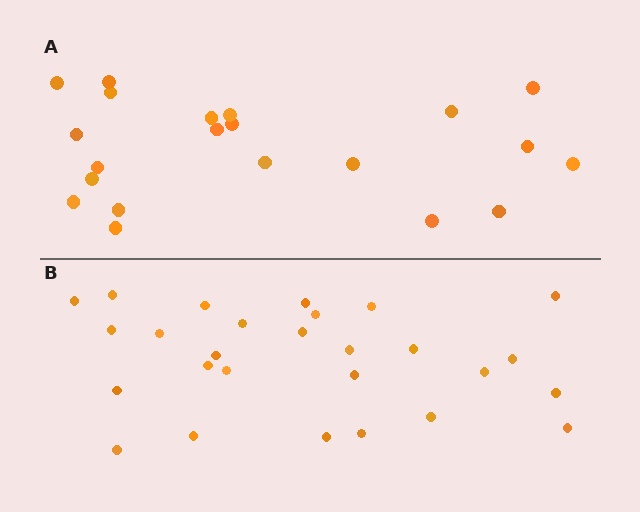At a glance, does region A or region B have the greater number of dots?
Region B (the bottom region) has more dots.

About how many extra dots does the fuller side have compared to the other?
Region B has about 6 more dots than region A.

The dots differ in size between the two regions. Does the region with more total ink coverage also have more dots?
No. Region A has more total ink coverage because its dots are larger, but region B actually contains more individual dots. Total area can be misleading — the number of items is what matters here.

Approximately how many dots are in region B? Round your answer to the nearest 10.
About 30 dots. (The exact count is 27, which rounds to 30.)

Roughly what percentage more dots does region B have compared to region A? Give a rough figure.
About 30% more.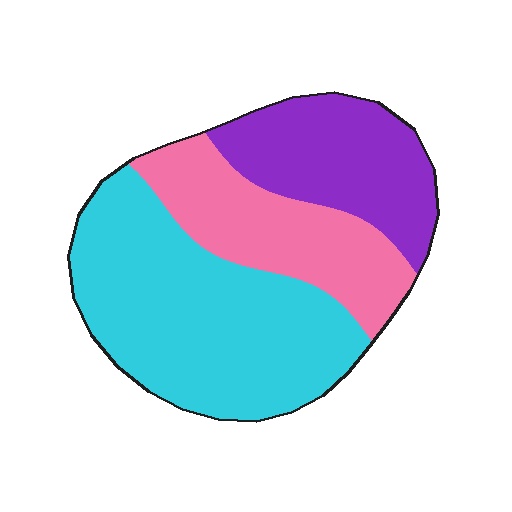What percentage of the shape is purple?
Purple takes up between a sixth and a third of the shape.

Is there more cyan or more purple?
Cyan.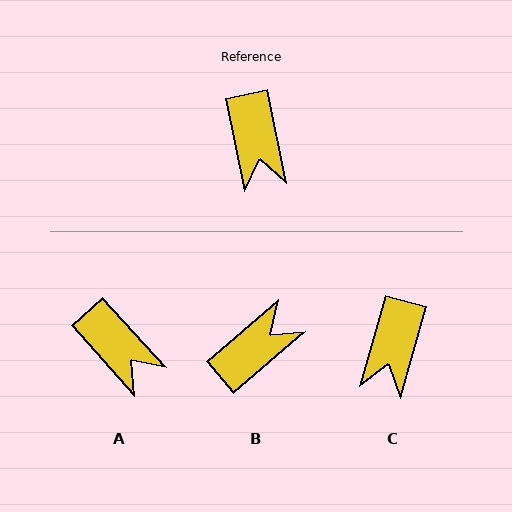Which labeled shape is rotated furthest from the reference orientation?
B, about 119 degrees away.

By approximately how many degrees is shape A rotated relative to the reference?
Approximately 31 degrees counter-clockwise.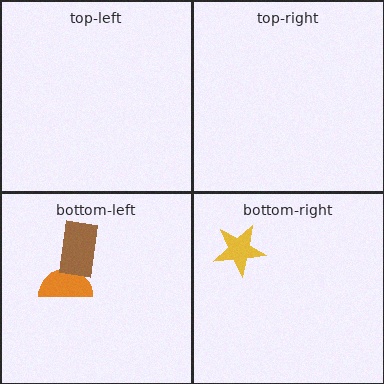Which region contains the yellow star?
The bottom-right region.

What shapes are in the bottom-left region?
The orange semicircle, the brown rectangle.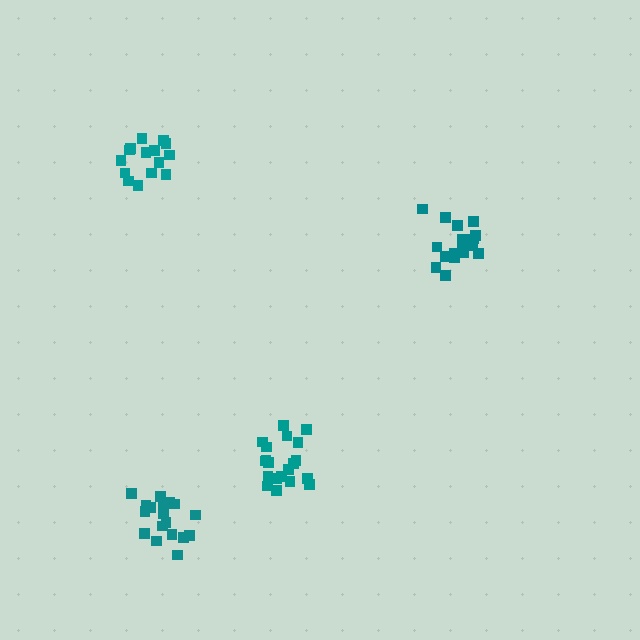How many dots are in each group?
Group 1: 20 dots, Group 2: 20 dots, Group 3: 15 dots, Group 4: 18 dots (73 total).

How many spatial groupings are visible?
There are 4 spatial groupings.